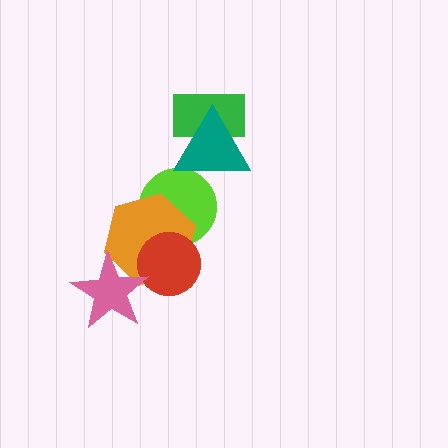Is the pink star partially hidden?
No, no other shape covers it.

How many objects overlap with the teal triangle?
2 objects overlap with the teal triangle.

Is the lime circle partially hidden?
Yes, it is partially covered by another shape.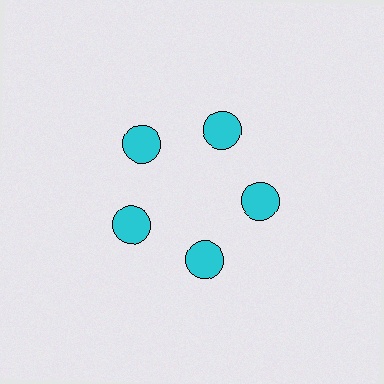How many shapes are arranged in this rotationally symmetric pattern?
There are 5 shapes, arranged in 5 groups of 1.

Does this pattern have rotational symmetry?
Yes, this pattern has 5-fold rotational symmetry. It looks the same after rotating 72 degrees around the center.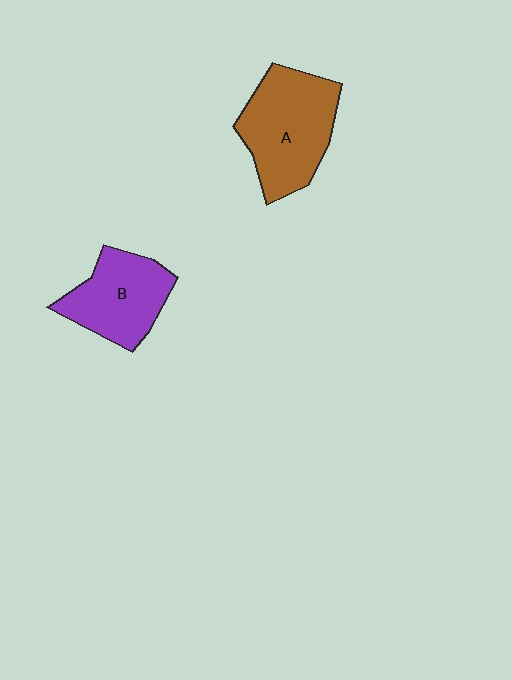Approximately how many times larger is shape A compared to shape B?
Approximately 1.3 times.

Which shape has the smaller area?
Shape B (purple).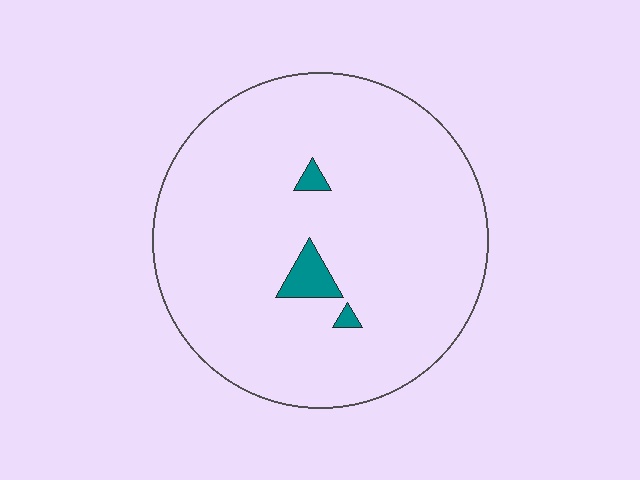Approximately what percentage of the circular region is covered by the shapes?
Approximately 5%.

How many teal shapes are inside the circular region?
3.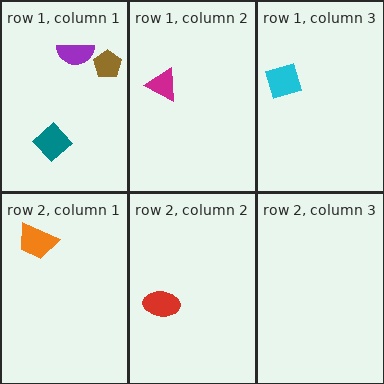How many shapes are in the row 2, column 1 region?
1.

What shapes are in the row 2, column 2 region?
The red ellipse.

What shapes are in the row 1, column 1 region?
The purple semicircle, the brown pentagon, the teal diamond.